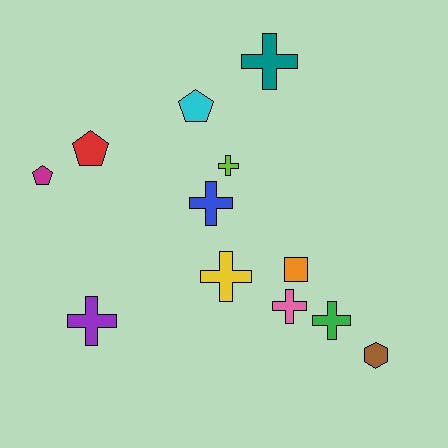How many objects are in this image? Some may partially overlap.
There are 12 objects.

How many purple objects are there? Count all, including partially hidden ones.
There is 1 purple object.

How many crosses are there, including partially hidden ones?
There are 7 crosses.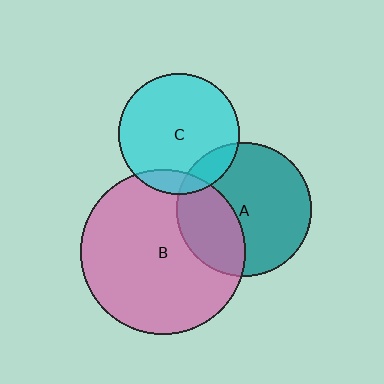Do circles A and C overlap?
Yes.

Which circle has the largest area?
Circle B (pink).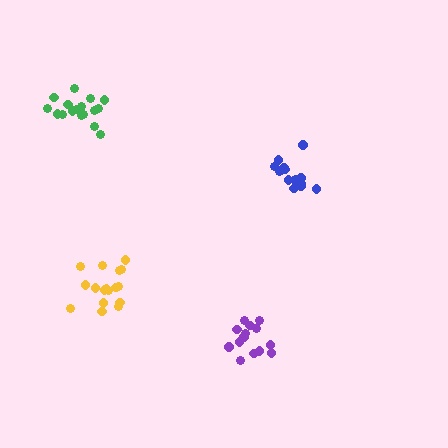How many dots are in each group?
Group 1: 14 dots, Group 2: 17 dots, Group 3: 17 dots, Group 4: 14 dots (62 total).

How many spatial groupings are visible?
There are 4 spatial groupings.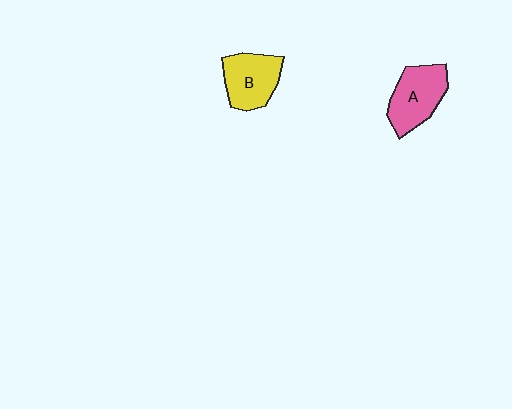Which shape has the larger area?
Shape A (pink).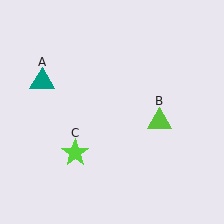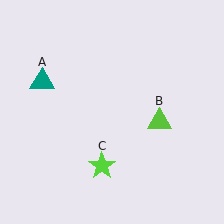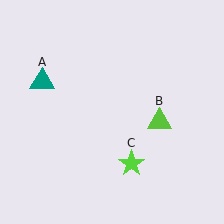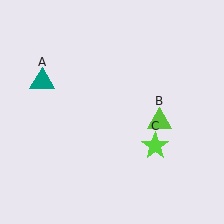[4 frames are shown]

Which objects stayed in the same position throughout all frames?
Teal triangle (object A) and lime triangle (object B) remained stationary.